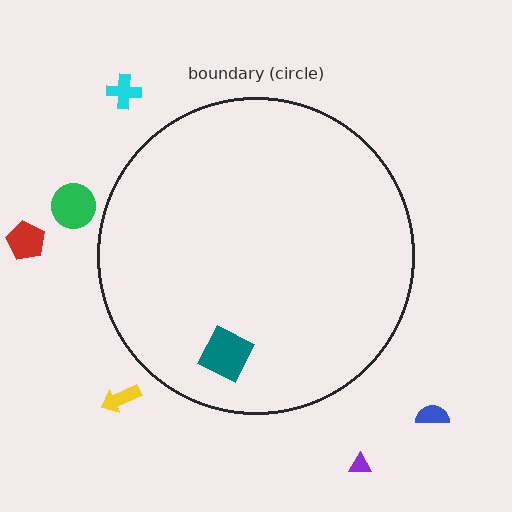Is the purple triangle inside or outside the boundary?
Outside.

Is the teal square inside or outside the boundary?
Inside.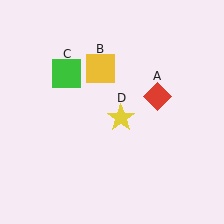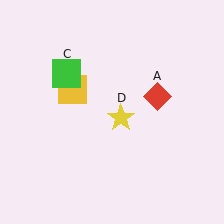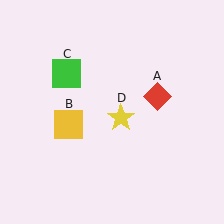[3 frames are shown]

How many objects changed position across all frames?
1 object changed position: yellow square (object B).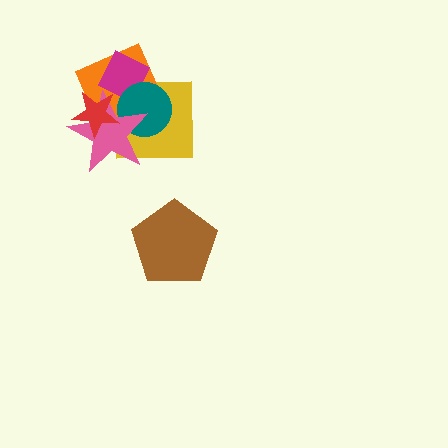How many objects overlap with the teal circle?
4 objects overlap with the teal circle.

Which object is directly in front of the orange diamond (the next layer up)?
The magenta diamond is directly in front of the orange diamond.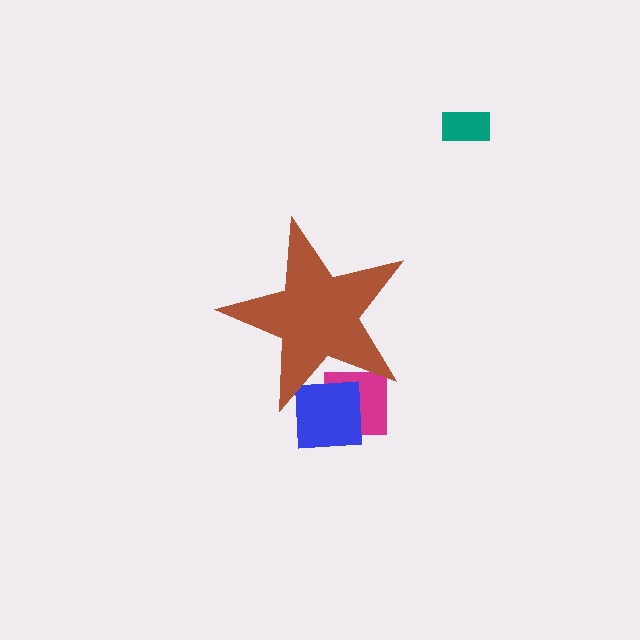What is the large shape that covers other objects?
A brown star.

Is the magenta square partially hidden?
Yes, the magenta square is partially hidden behind the brown star.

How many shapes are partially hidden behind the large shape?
2 shapes are partially hidden.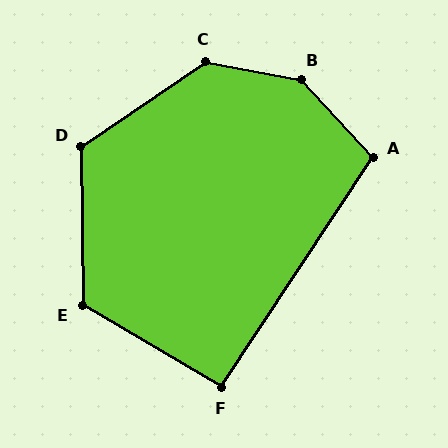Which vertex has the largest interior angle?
B, at approximately 144 degrees.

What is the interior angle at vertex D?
Approximately 123 degrees (obtuse).